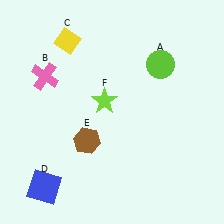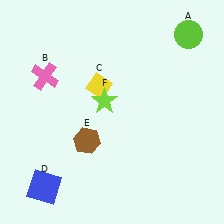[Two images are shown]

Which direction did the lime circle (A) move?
The lime circle (A) moved up.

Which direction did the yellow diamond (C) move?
The yellow diamond (C) moved down.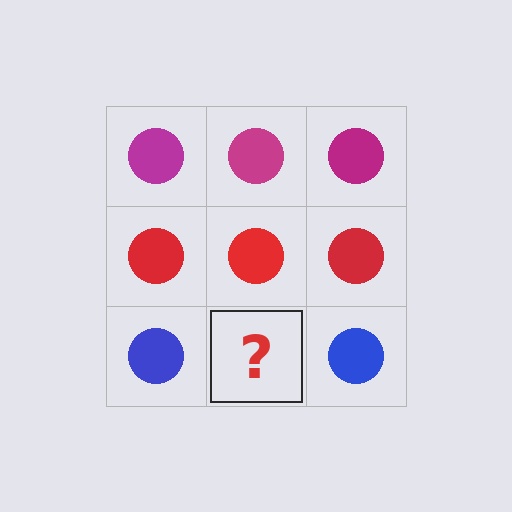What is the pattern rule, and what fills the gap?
The rule is that each row has a consistent color. The gap should be filled with a blue circle.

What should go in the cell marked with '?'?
The missing cell should contain a blue circle.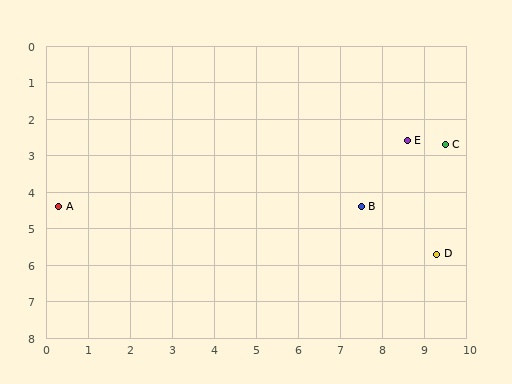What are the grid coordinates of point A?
Point A is at approximately (0.3, 4.4).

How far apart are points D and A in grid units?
Points D and A are about 9.1 grid units apart.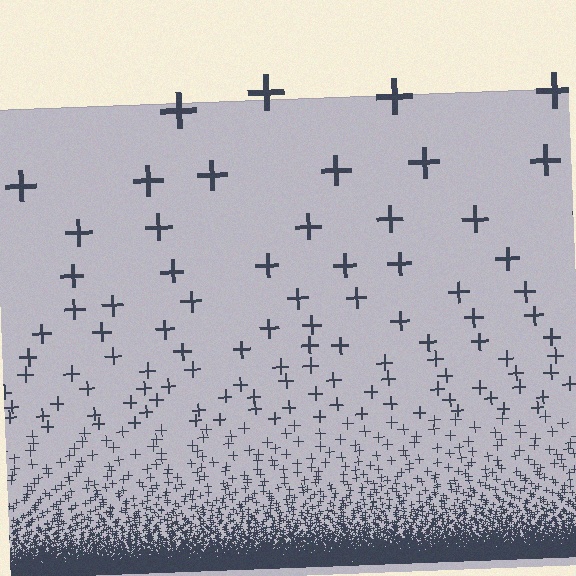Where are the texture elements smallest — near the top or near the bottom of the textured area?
Near the bottom.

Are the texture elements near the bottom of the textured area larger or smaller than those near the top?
Smaller. The gradient is inverted — elements near the bottom are smaller and denser.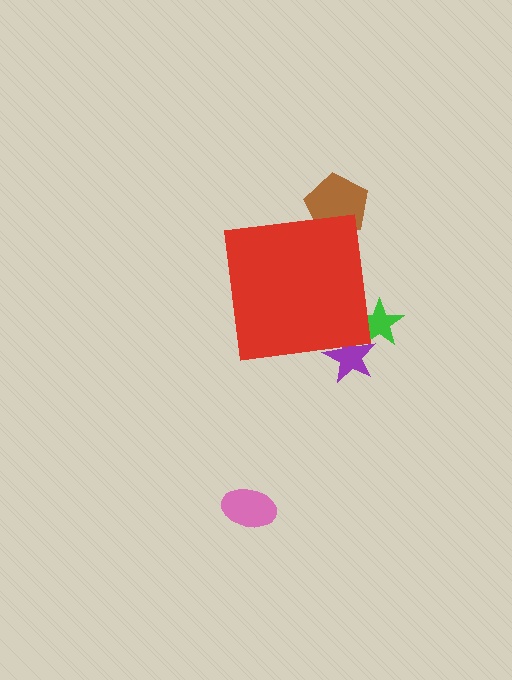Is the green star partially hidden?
Yes, the green star is partially hidden behind the red square.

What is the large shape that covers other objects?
A red square.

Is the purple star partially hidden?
Yes, the purple star is partially hidden behind the red square.